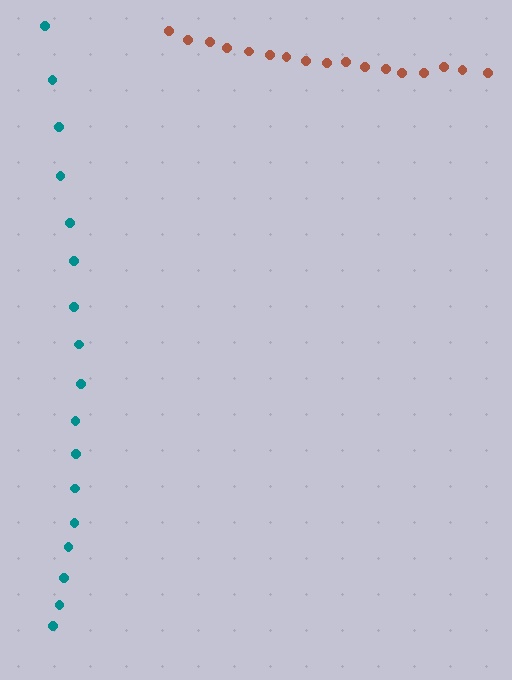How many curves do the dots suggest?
There are 2 distinct paths.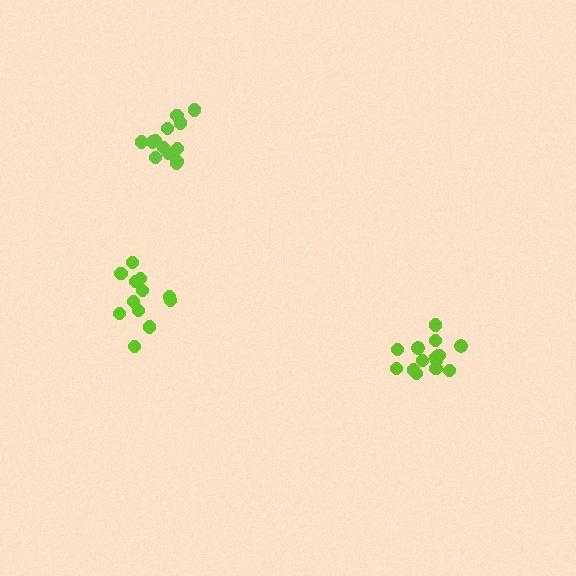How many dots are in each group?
Group 1: 12 dots, Group 2: 13 dots, Group 3: 14 dots (39 total).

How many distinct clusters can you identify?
There are 3 distinct clusters.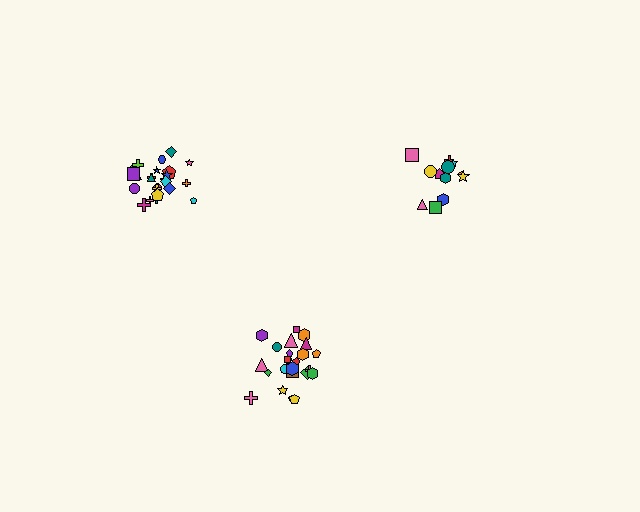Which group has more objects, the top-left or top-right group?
The top-left group.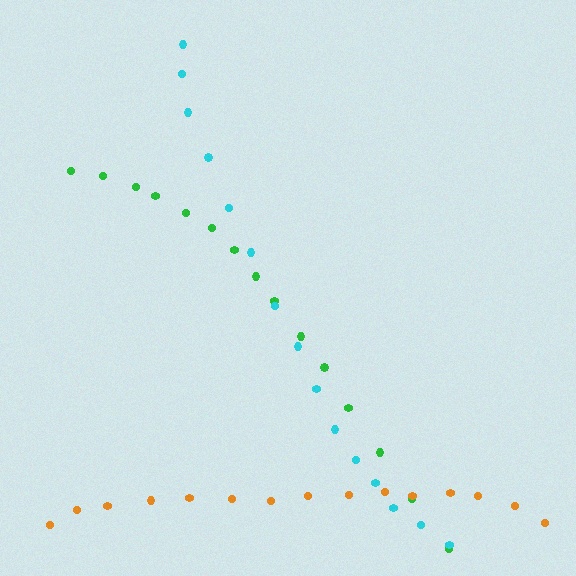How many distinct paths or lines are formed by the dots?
There are 3 distinct paths.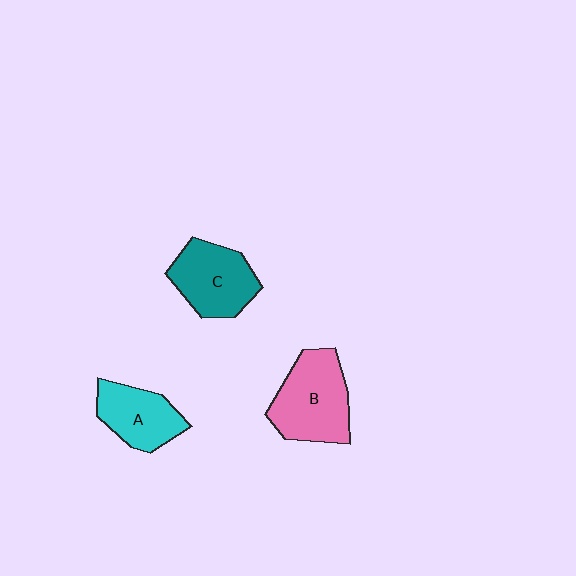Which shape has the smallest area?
Shape A (cyan).